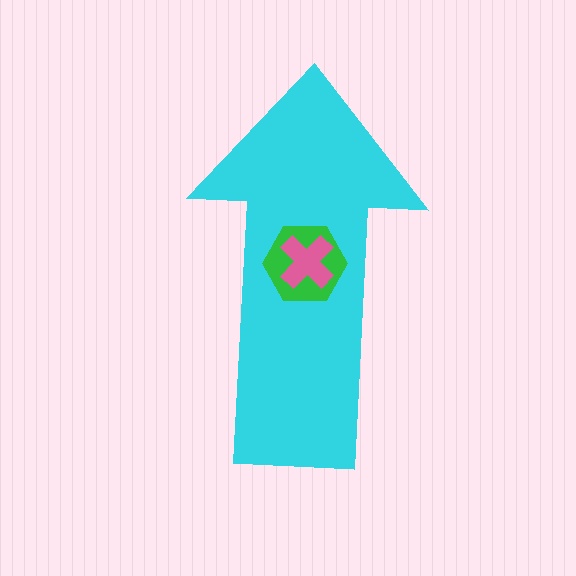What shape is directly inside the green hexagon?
The pink cross.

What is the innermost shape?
The pink cross.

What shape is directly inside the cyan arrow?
The green hexagon.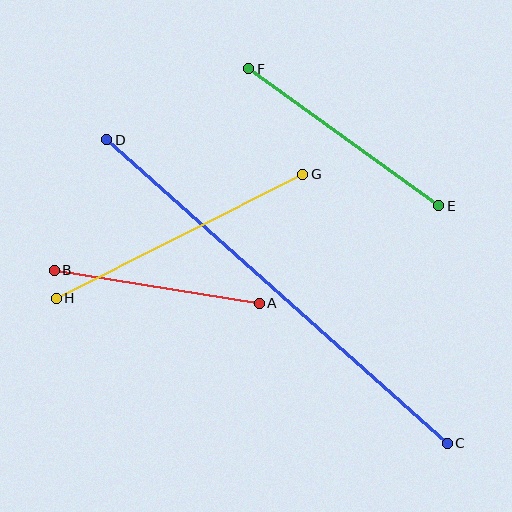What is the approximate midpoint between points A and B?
The midpoint is at approximately (157, 287) pixels.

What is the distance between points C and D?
The distance is approximately 456 pixels.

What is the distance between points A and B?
The distance is approximately 208 pixels.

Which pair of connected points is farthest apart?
Points C and D are farthest apart.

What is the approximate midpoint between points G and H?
The midpoint is at approximately (179, 236) pixels.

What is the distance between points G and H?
The distance is approximately 276 pixels.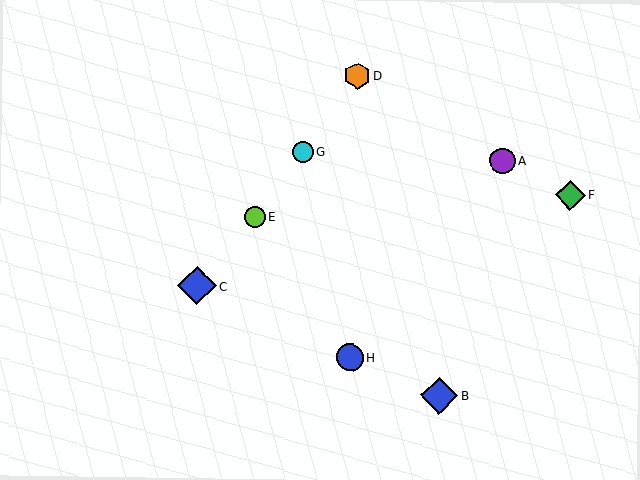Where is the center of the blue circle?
The center of the blue circle is at (350, 357).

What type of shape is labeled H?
Shape H is a blue circle.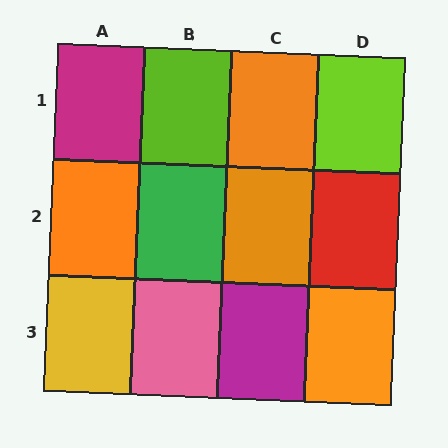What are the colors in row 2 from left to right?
Orange, green, orange, red.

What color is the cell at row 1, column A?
Magenta.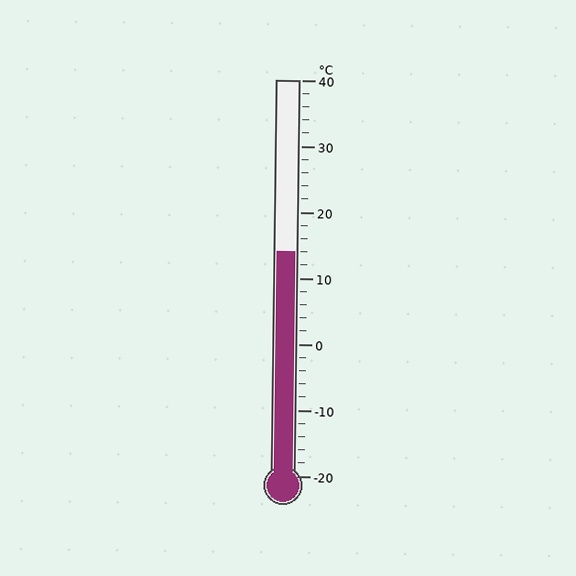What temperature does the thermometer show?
The thermometer shows approximately 14°C.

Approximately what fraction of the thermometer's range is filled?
The thermometer is filled to approximately 55% of its range.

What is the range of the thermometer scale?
The thermometer scale ranges from -20°C to 40°C.